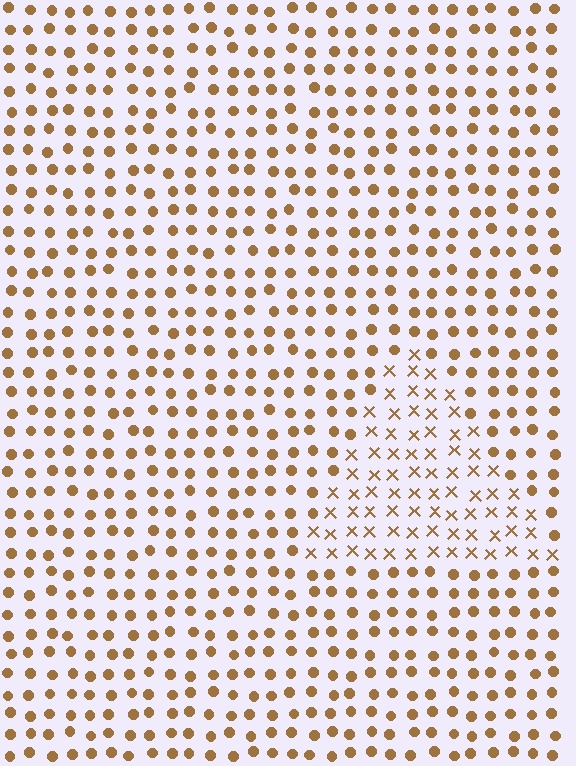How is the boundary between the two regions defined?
The boundary is defined by a change in element shape: X marks inside vs. circles outside. All elements share the same color and spacing.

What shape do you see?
I see a triangle.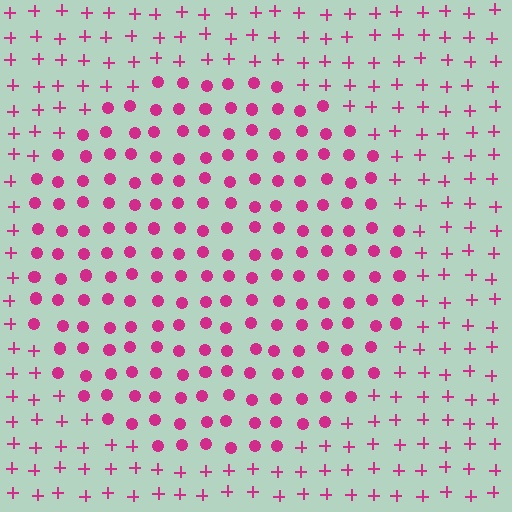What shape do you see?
I see a circle.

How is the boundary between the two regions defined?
The boundary is defined by a change in element shape: circles inside vs. plus signs outside. All elements share the same color and spacing.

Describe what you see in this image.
The image is filled with small magenta elements arranged in a uniform grid. A circle-shaped region contains circles, while the surrounding area contains plus signs. The boundary is defined purely by the change in element shape.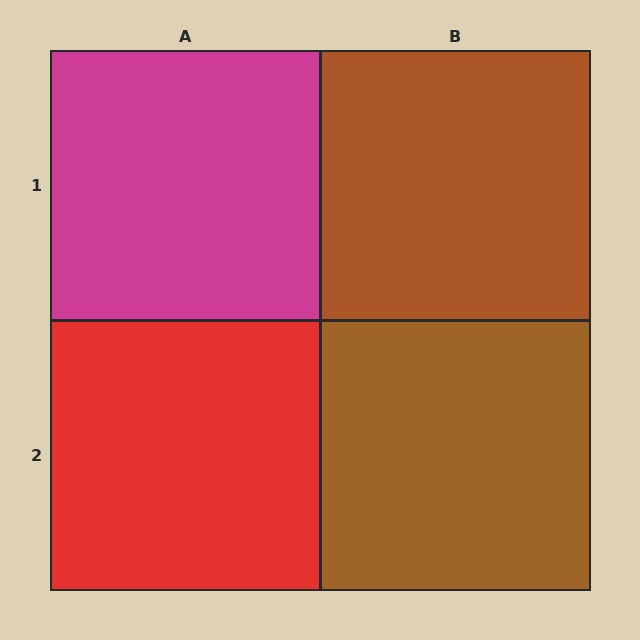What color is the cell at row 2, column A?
Red.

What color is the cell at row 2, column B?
Brown.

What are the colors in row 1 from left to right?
Magenta, brown.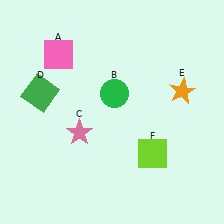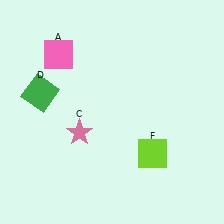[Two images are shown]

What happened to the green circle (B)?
The green circle (B) was removed in Image 2. It was in the top-right area of Image 1.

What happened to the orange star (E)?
The orange star (E) was removed in Image 2. It was in the top-right area of Image 1.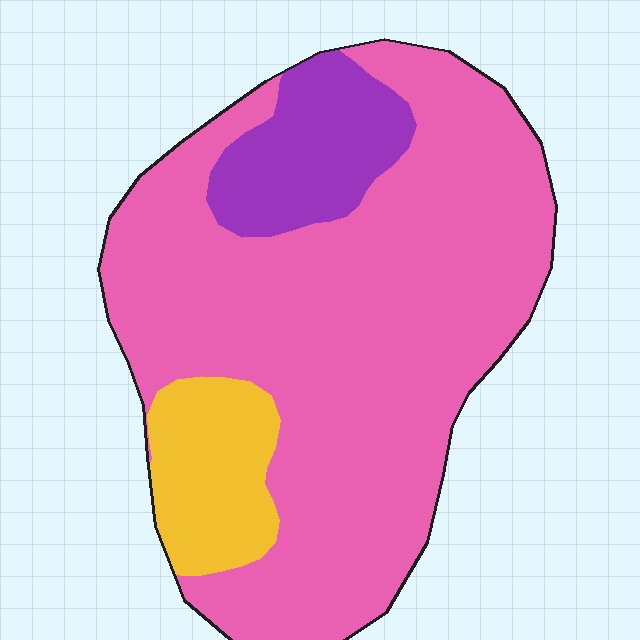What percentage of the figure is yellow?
Yellow covers 12% of the figure.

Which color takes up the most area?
Pink, at roughly 75%.